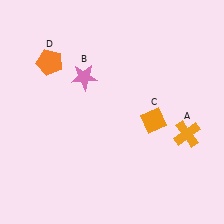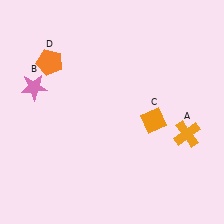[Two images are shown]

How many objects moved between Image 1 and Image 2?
1 object moved between the two images.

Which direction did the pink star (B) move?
The pink star (B) moved left.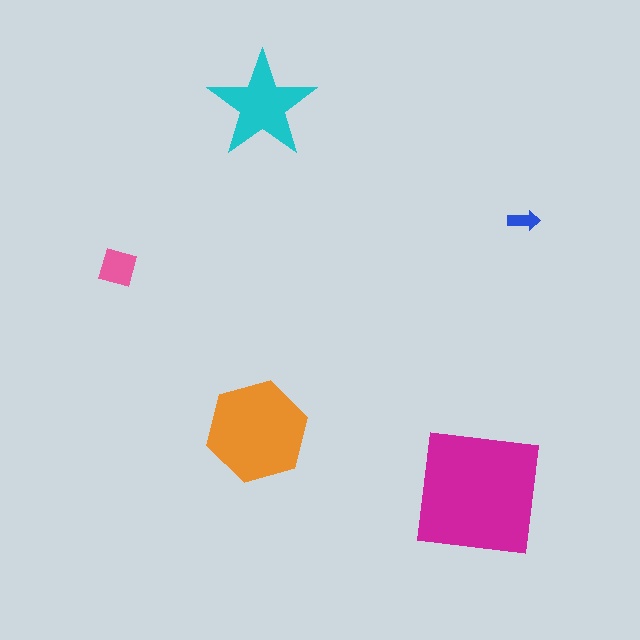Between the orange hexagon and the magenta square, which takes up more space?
The magenta square.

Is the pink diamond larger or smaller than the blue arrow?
Larger.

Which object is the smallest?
The blue arrow.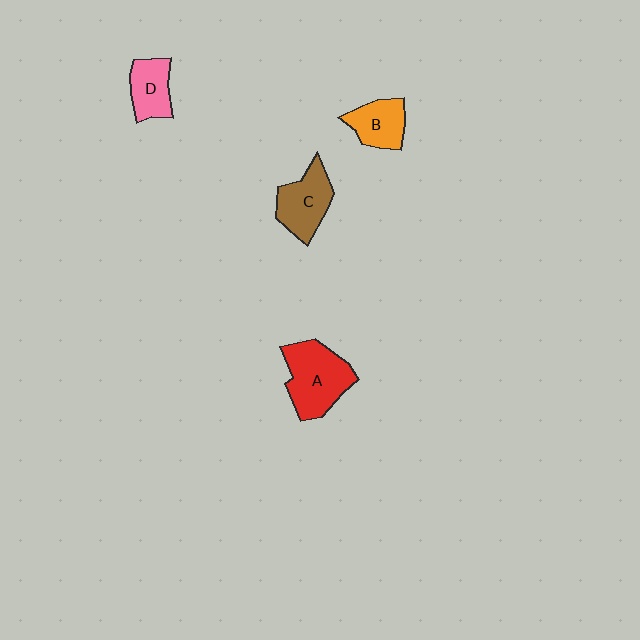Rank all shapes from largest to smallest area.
From largest to smallest: A (red), C (brown), B (orange), D (pink).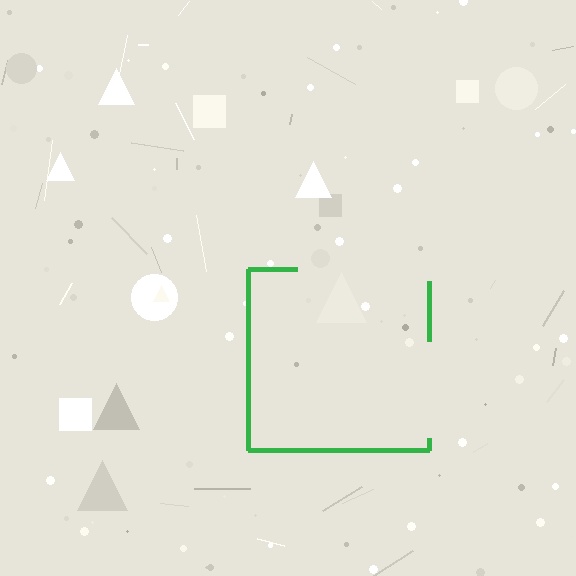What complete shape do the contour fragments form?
The contour fragments form a square.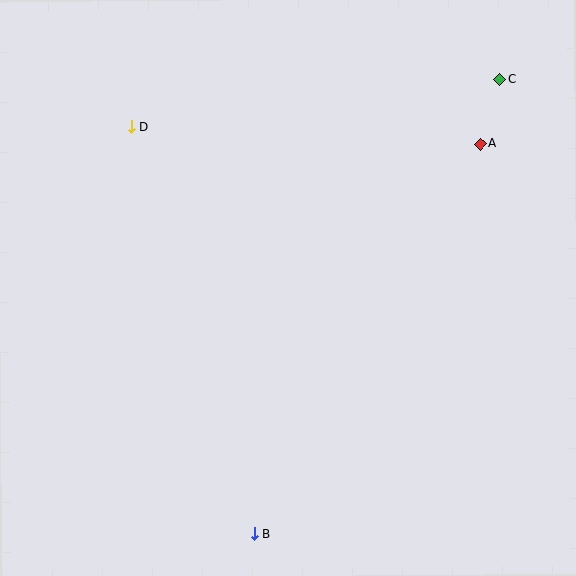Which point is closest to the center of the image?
Point D at (131, 127) is closest to the center.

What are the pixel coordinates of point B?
Point B is at (254, 534).